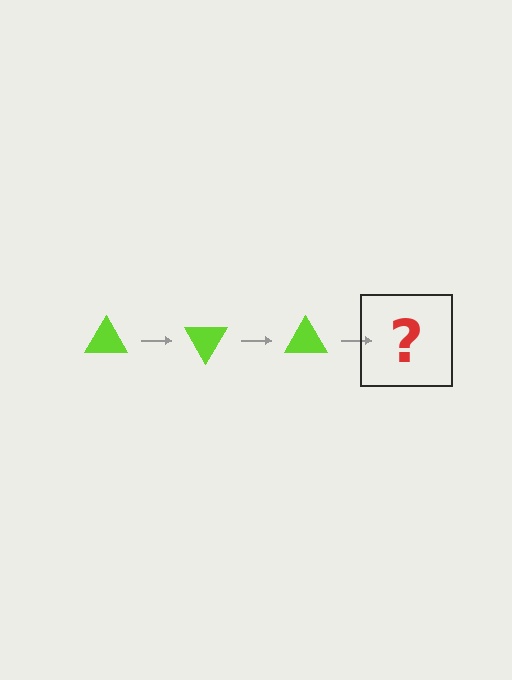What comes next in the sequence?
The next element should be a lime triangle rotated 180 degrees.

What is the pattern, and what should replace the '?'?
The pattern is that the triangle rotates 60 degrees each step. The '?' should be a lime triangle rotated 180 degrees.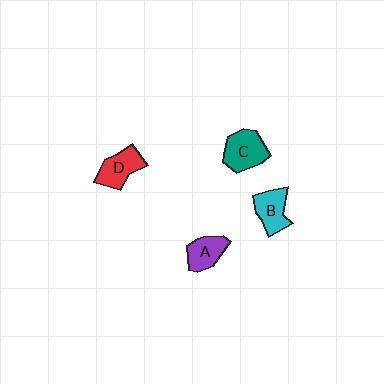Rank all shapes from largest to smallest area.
From largest to smallest: C (teal), D (red), B (cyan), A (purple).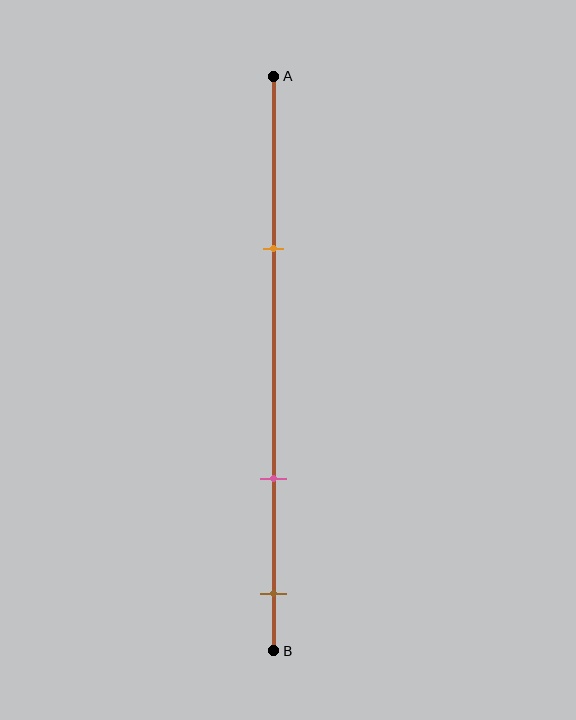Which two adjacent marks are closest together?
The pink and brown marks are the closest adjacent pair.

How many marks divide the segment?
There are 3 marks dividing the segment.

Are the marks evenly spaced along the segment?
No, the marks are not evenly spaced.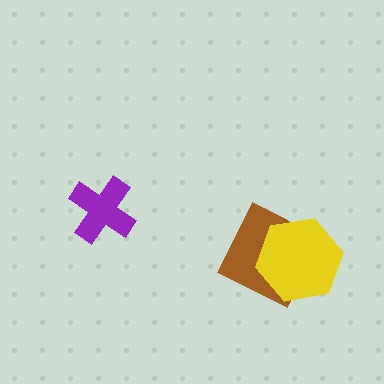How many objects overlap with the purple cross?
0 objects overlap with the purple cross.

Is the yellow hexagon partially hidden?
No, no other shape covers it.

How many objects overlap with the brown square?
1 object overlaps with the brown square.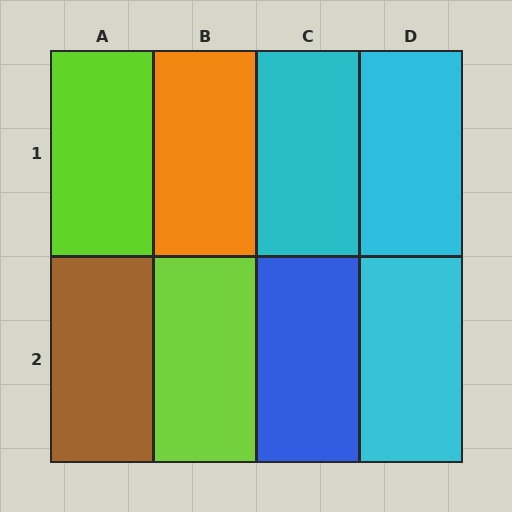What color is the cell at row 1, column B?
Orange.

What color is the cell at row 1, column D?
Cyan.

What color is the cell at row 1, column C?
Cyan.